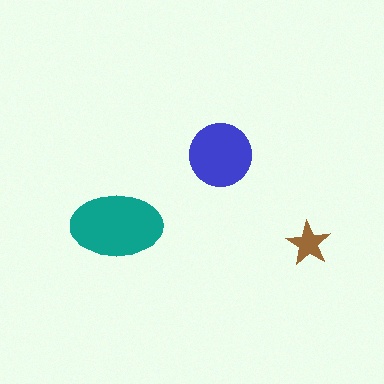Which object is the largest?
The teal ellipse.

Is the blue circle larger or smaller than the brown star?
Larger.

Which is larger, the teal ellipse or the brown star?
The teal ellipse.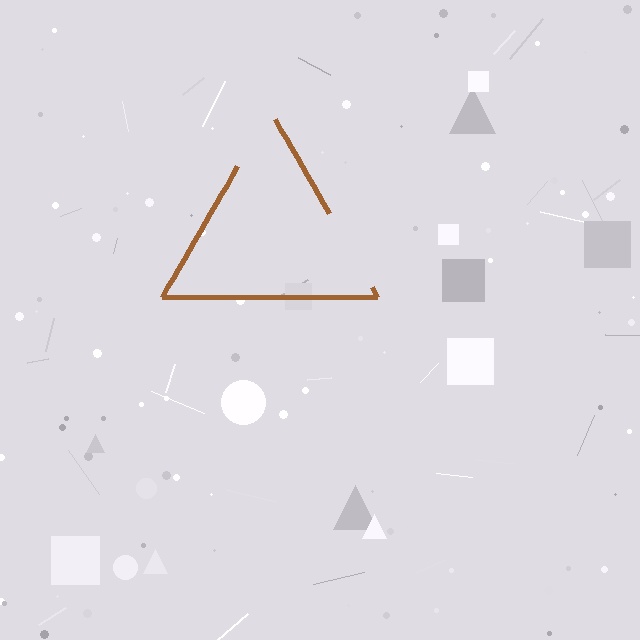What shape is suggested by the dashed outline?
The dashed outline suggests a triangle.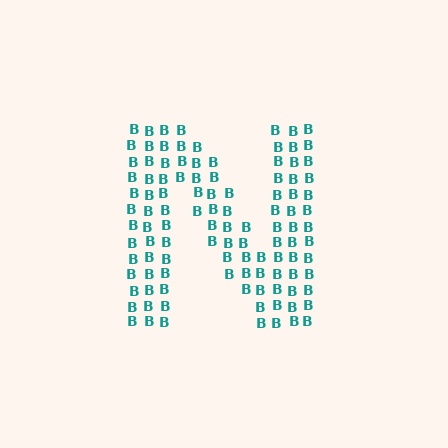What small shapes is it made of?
It is made of small letter B's.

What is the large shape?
The large shape is the letter N.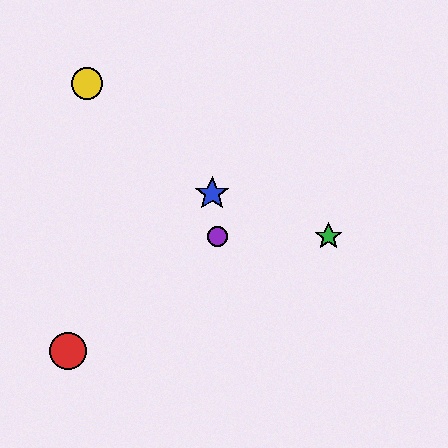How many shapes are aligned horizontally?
2 shapes (the green star, the purple circle) are aligned horizontally.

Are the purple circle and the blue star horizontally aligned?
No, the purple circle is at y≈237 and the blue star is at y≈193.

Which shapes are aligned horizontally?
The green star, the purple circle are aligned horizontally.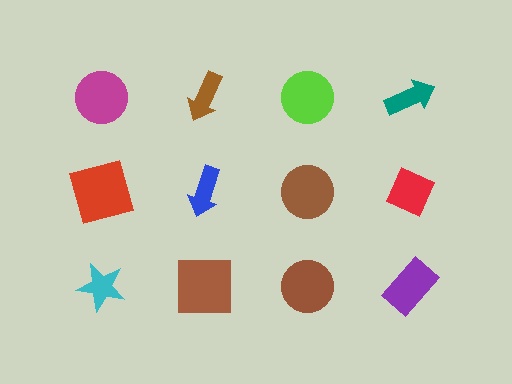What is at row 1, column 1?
A magenta circle.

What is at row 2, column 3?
A brown circle.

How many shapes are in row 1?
4 shapes.